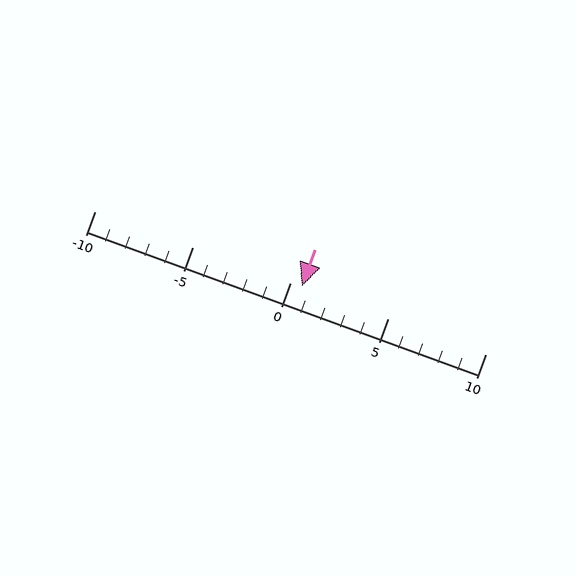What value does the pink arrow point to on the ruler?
The pink arrow points to approximately 1.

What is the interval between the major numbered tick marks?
The major tick marks are spaced 5 units apart.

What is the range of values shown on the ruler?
The ruler shows values from -10 to 10.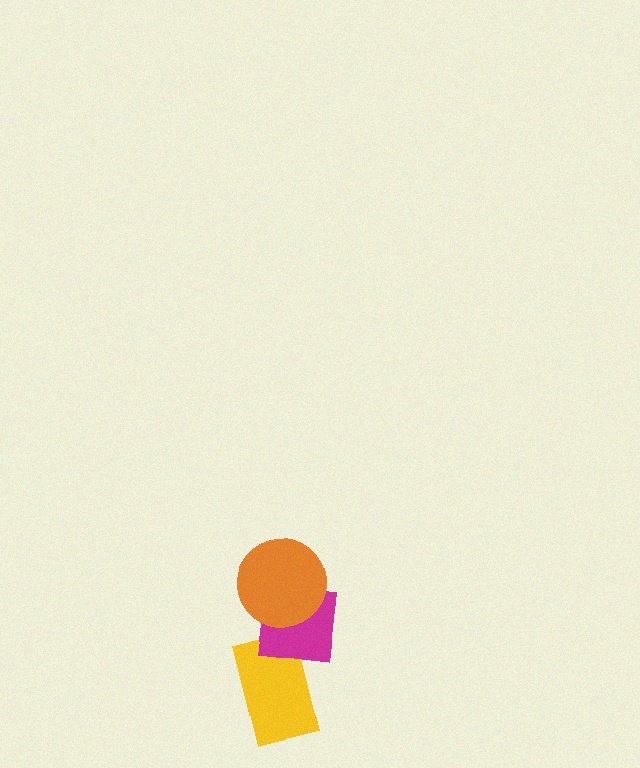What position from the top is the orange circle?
The orange circle is 1st from the top.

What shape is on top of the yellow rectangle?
The magenta square is on top of the yellow rectangle.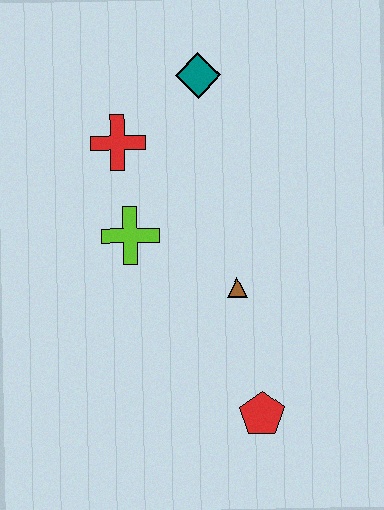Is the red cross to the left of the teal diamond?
Yes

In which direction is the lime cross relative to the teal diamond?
The lime cross is below the teal diamond.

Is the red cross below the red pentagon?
No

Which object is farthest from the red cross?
The red pentagon is farthest from the red cross.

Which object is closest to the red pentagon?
The brown triangle is closest to the red pentagon.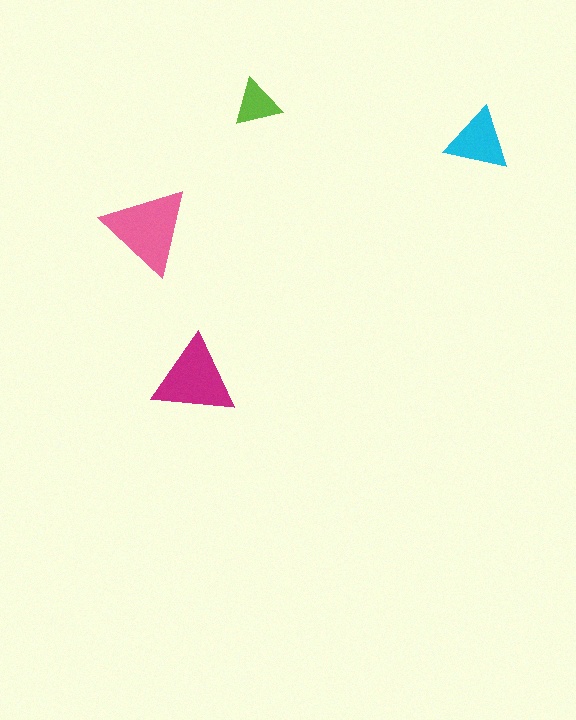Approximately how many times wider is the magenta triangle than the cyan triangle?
About 1.5 times wider.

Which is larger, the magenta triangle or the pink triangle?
The pink one.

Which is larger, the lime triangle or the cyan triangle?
The cyan one.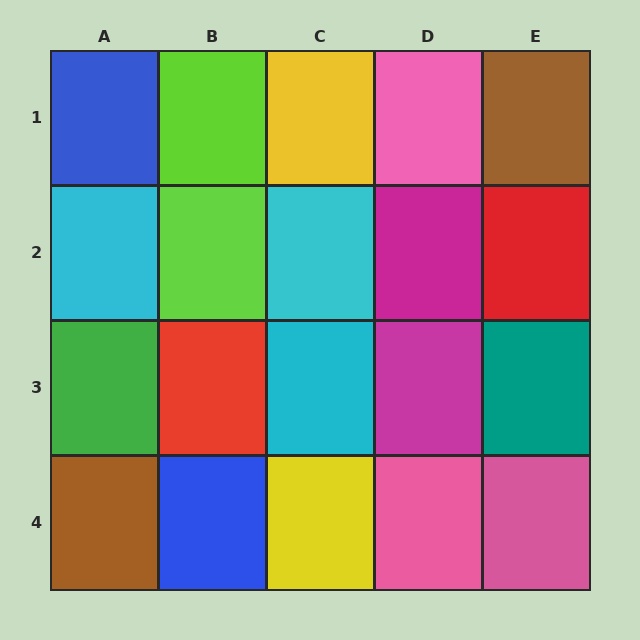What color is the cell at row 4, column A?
Brown.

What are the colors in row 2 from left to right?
Cyan, lime, cyan, magenta, red.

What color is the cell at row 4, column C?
Yellow.